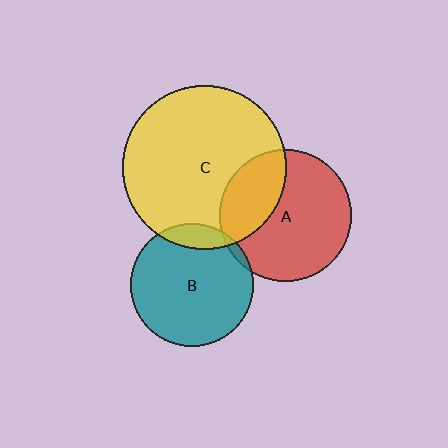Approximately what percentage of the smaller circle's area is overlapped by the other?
Approximately 10%.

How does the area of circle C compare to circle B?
Approximately 1.8 times.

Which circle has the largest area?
Circle C (yellow).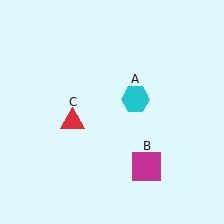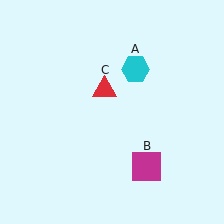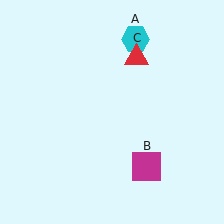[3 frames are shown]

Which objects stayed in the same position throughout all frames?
Magenta square (object B) remained stationary.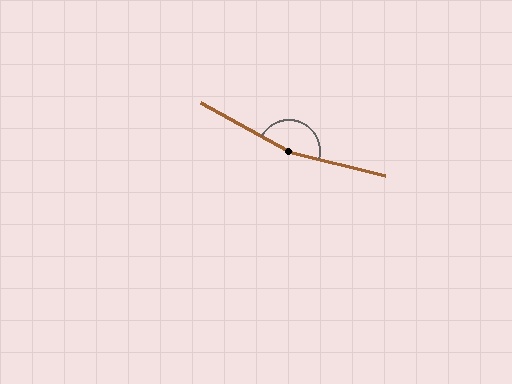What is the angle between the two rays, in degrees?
Approximately 165 degrees.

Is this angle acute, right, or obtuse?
It is obtuse.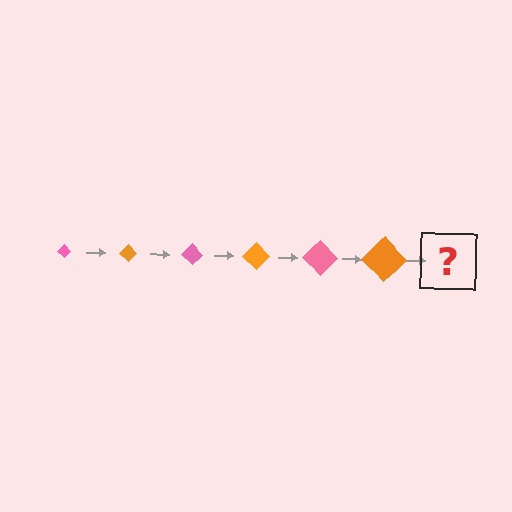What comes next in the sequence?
The next element should be a pink diamond, larger than the previous one.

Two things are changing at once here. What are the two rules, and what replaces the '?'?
The two rules are that the diamond grows larger each step and the color cycles through pink and orange. The '?' should be a pink diamond, larger than the previous one.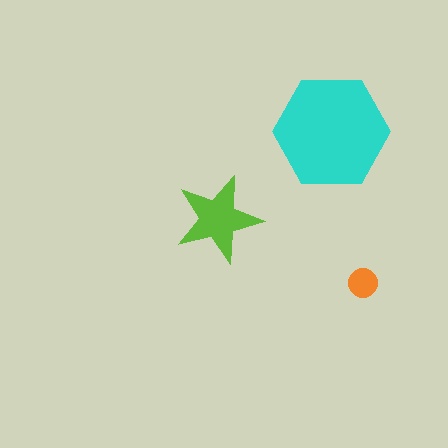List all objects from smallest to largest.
The orange circle, the lime star, the cyan hexagon.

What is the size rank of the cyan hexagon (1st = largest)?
1st.